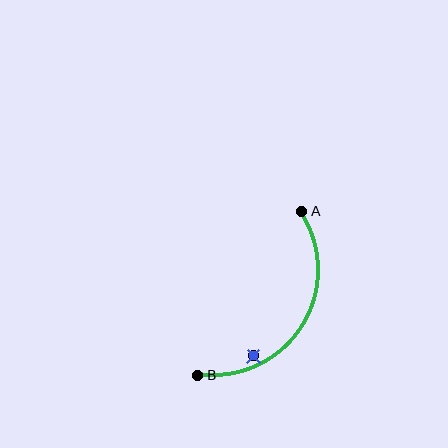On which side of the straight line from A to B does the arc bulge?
The arc bulges to the right of the straight line connecting A and B.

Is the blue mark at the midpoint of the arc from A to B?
No — the blue mark does not lie on the arc at all. It sits slightly inside the curve.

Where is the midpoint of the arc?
The arc midpoint is the point on the curve farthest from the straight line joining A and B. It sits to the right of that line.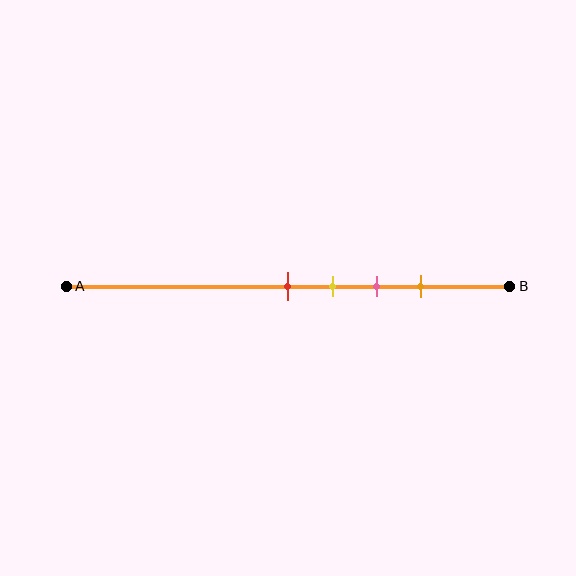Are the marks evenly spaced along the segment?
Yes, the marks are approximately evenly spaced.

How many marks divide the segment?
There are 4 marks dividing the segment.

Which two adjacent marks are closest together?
The red and yellow marks are the closest adjacent pair.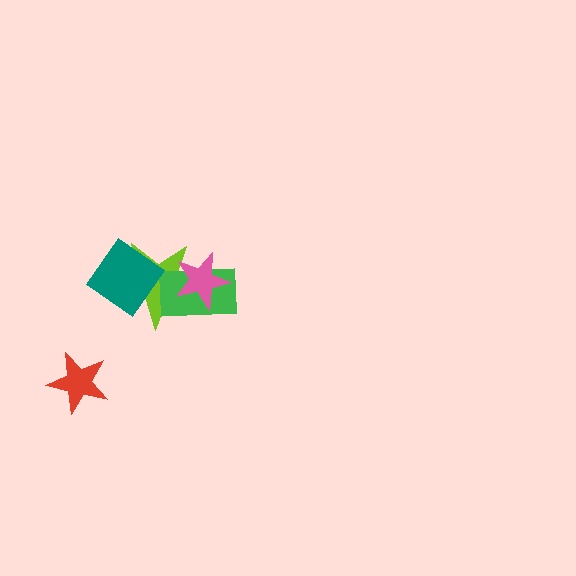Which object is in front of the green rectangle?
The pink star is in front of the green rectangle.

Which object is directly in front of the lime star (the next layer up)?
The green rectangle is directly in front of the lime star.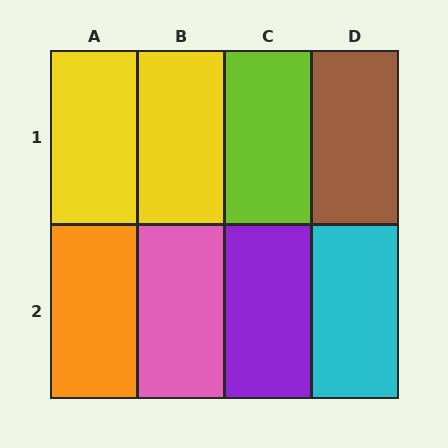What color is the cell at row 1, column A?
Yellow.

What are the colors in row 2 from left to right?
Orange, pink, purple, cyan.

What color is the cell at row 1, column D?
Brown.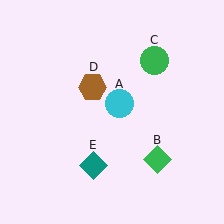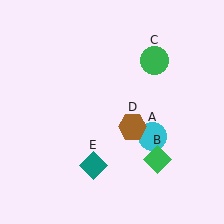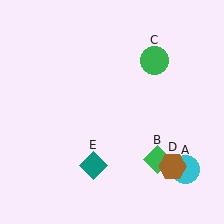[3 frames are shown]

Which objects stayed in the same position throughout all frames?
Green diamond (object B) and green circle (object C) and teal diamond (object E) remained stationary.